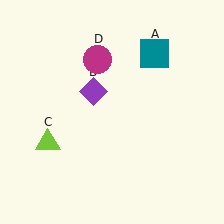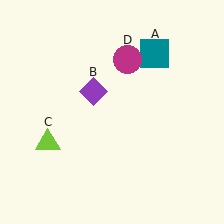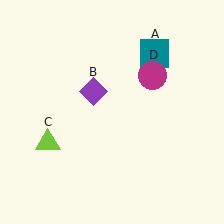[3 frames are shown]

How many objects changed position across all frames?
1 object changed position: magenta circle (object D).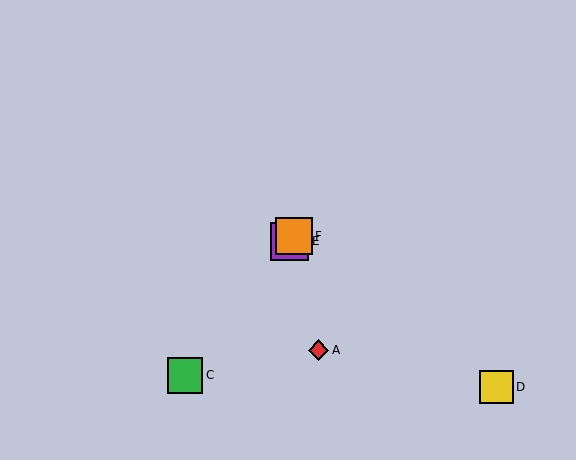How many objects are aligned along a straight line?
4 objects (B, C, E, F) are aligned along a straight line.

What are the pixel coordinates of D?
Object D is at (496, 387).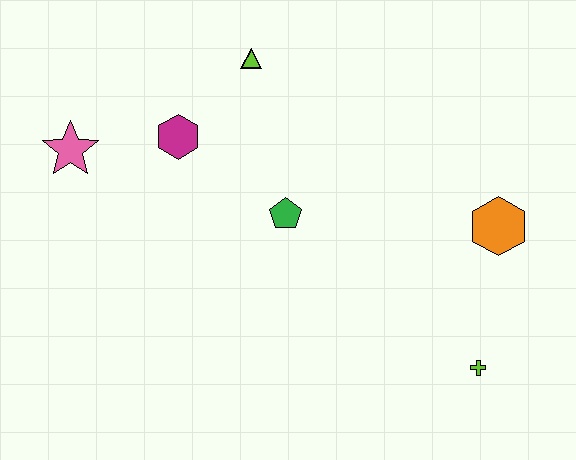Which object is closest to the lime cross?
The orange hexagon is closest to the lime cross.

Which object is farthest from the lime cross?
The pink star is farthest from the lime cross.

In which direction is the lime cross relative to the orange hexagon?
The lime cross is below the orange hexagon.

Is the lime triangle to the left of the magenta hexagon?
No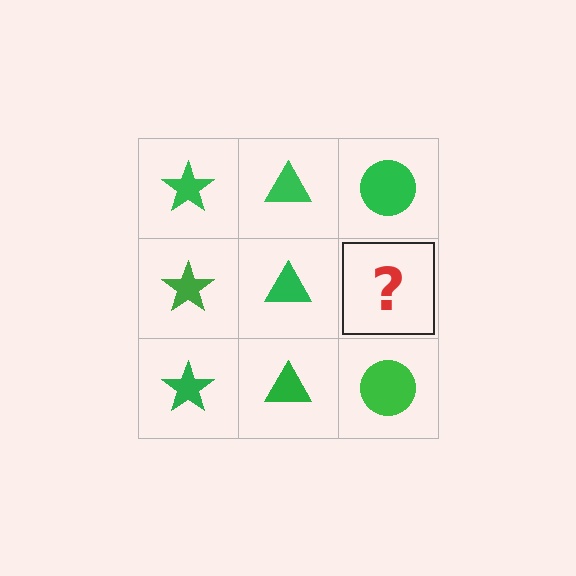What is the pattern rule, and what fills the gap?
The rule is that each column has a consistent shape. The gap should be filled with a green circle.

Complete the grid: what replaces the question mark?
The question mark should be replaced with a green circle.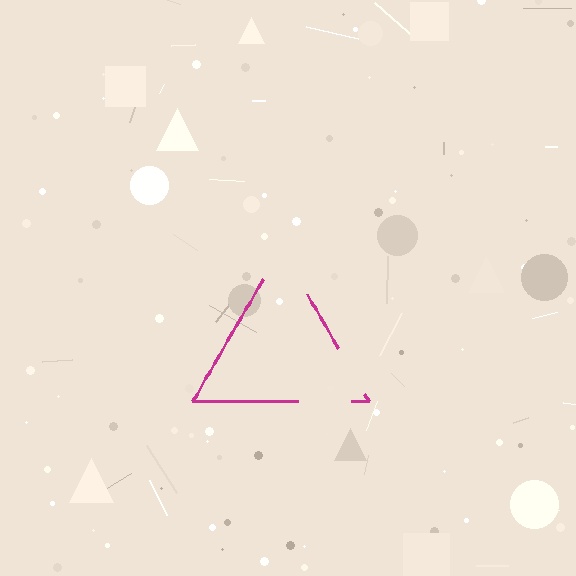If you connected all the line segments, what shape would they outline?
They would outline a triangle.